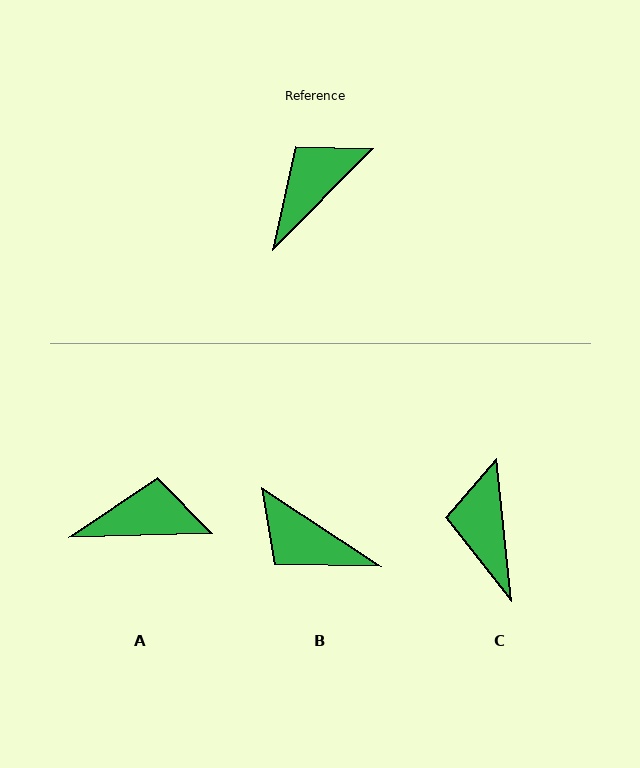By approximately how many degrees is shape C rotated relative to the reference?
Approximately 50 degrees counter-clockwise.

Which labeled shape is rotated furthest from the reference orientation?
B, about 101 degrees away.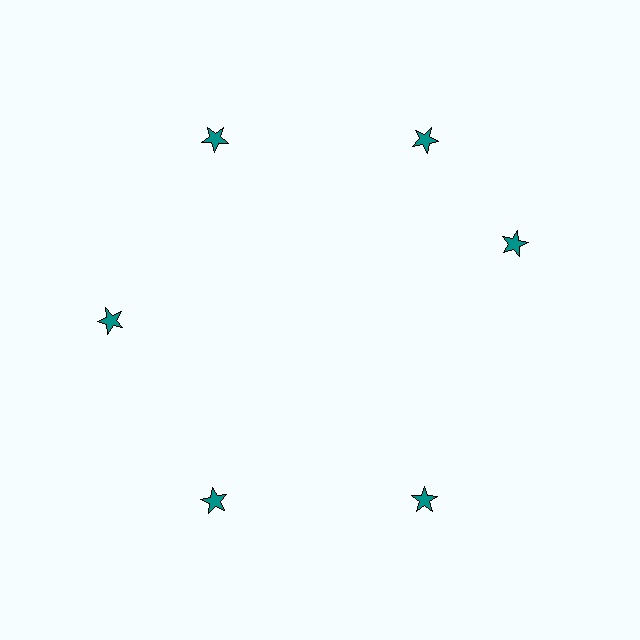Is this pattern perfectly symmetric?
No. The 6 teal stars are arranged in a ring, but one element near the 3 o'clock position is rotated out of alignment along the ring, breaking the 6-fold rotational symmetry.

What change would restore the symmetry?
The symmetry would be restored by rotating it back into even spacing with its neighbors so that all 6 stars sit at equal angles and equal distance from the center.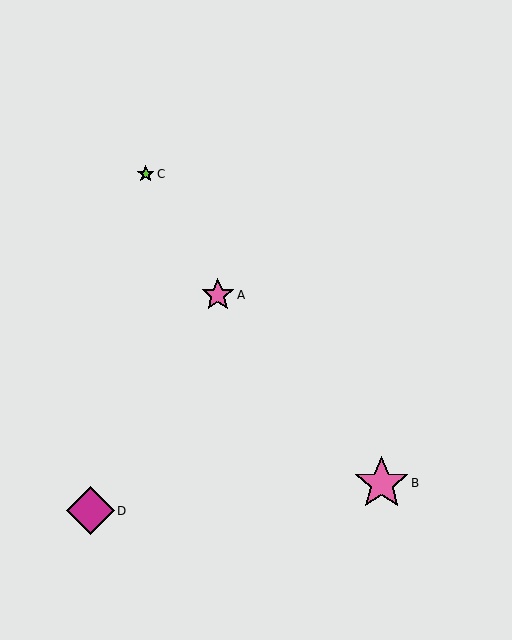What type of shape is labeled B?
Shape B is a pink star.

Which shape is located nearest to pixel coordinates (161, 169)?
The lime star (labeled C) at (146, 174) is nearest to that location.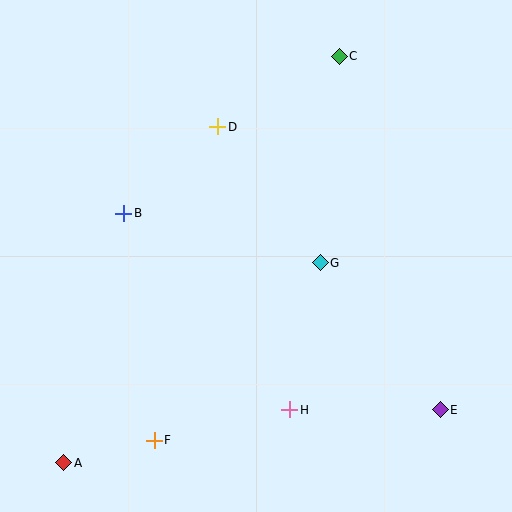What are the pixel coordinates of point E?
Point E is at (440, 410).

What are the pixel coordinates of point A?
Point A is at (64, 463).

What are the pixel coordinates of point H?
Point H is at (290, 410).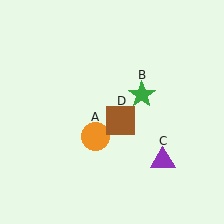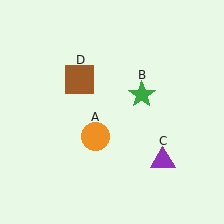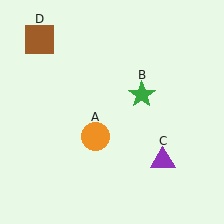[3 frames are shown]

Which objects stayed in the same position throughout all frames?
Orange circle (object A) and green star (object B) and purple triangle (object C) remained stationary.